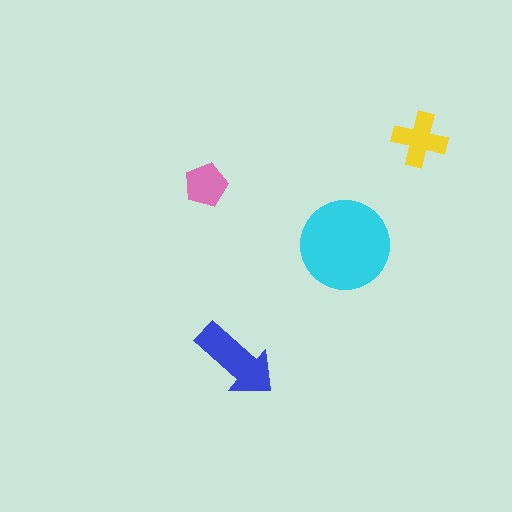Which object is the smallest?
The pink pentagon.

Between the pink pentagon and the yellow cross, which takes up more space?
The yellow cross.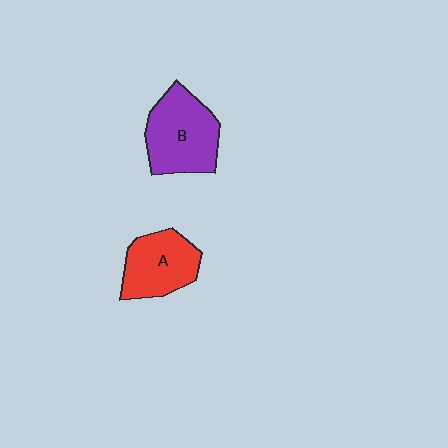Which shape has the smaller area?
Shape A (red).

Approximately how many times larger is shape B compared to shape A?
Approximately 1.2 times.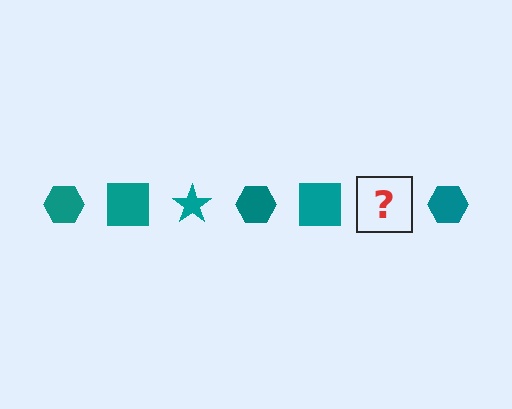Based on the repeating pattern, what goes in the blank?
The blank should be a teal star.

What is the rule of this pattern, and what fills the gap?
The rule is that the pattern cycles through hexagon, square, star shapes in teal. The gap should be filled with a teal star.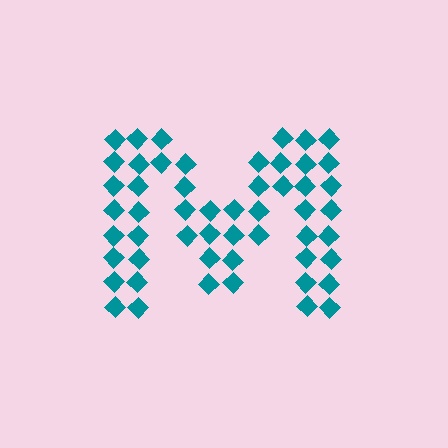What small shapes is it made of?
It is made of small diamonds.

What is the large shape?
The large shape is the letter M.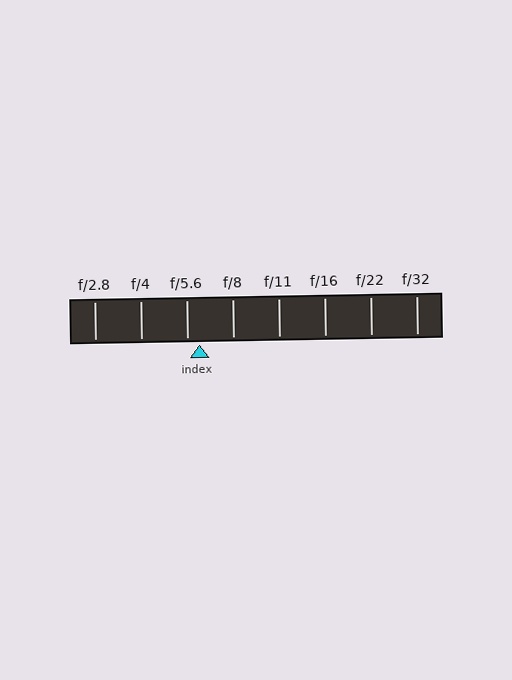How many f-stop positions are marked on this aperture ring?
There are 8 f-stop positions marked.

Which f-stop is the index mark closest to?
The index mark is closest to f/5.6.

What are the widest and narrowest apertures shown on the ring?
The widest aperture shown is f/2.8 and the narrowest is f/32.